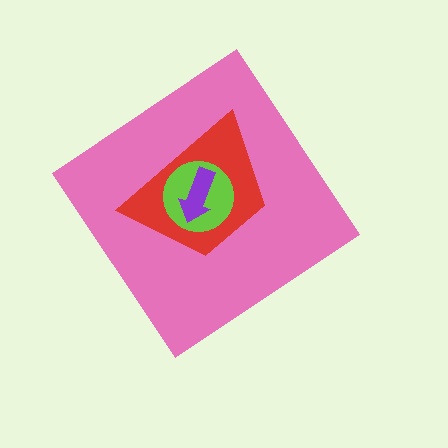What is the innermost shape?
The purple arrow.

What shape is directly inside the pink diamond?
The red trapezoid.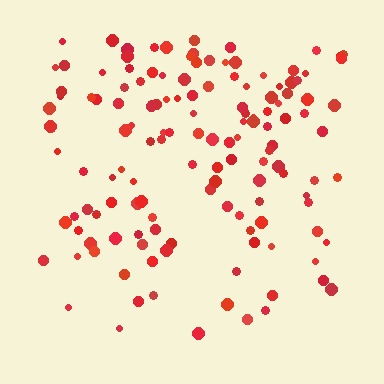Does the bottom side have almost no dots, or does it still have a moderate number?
Still a moderate number, just noticeably fewer than the top.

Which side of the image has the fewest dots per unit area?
The bottom.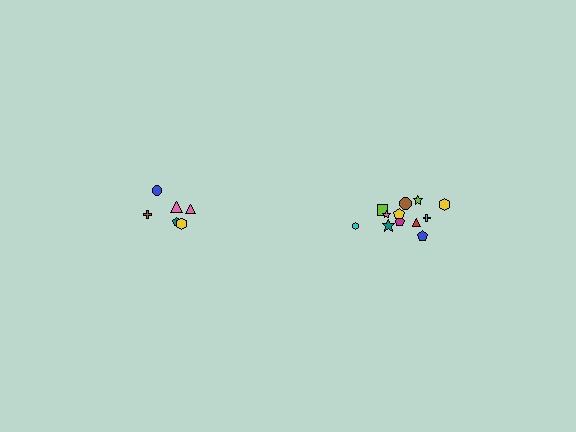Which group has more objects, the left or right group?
The right group.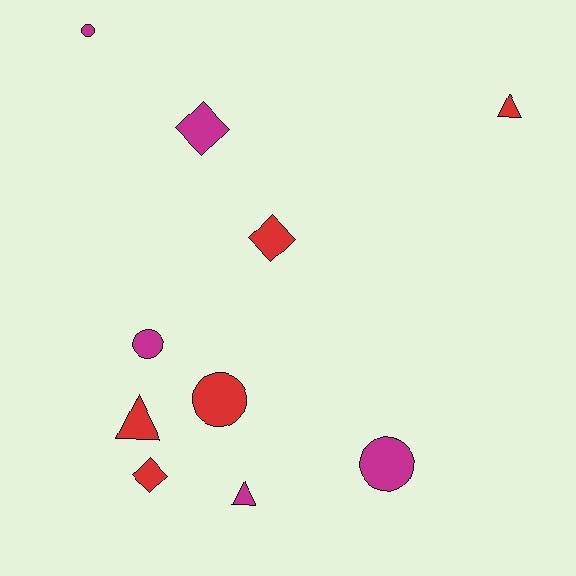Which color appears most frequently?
Red, with 5 objects.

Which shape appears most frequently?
Circle, with 4 objects.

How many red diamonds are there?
There are 2 red diamonds.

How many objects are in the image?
There are 10 objects.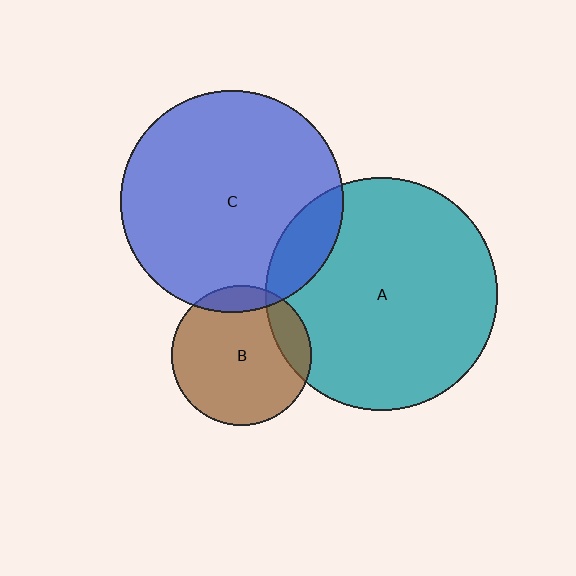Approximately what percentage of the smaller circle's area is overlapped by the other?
Approximately 15%.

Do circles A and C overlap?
Yes.